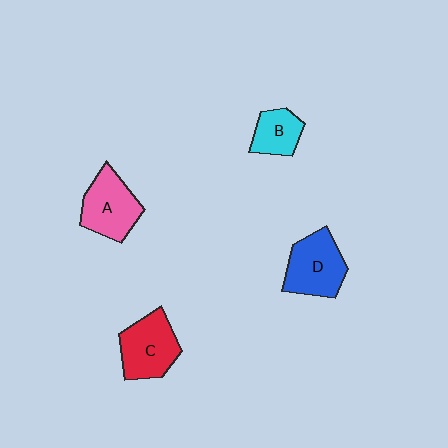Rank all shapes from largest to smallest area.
From largest to smallest: D (blue), C (red), A (pink), B (cyan).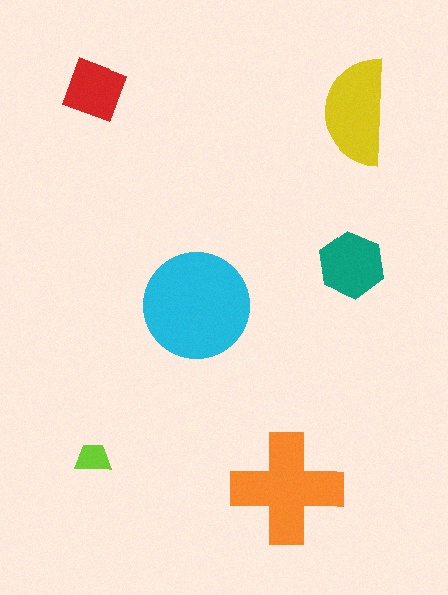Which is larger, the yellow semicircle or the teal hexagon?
The yellow semicircle.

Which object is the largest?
The cyan circle.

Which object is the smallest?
The lime trapezoid.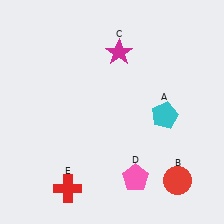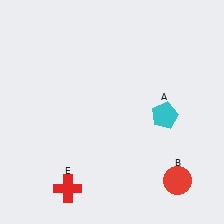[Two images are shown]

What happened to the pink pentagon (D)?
The pink pentagon (D) was removed in Image 2. It was in the bottom-right area of Image 1.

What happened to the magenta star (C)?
The magenta star (C) was removed in Image 2. It was in the top-right area of Image 1.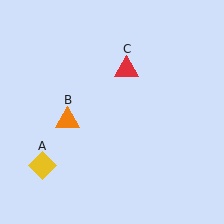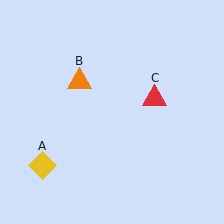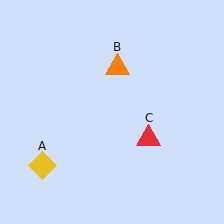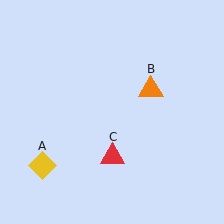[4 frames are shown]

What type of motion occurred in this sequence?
The orange triangle (object B), red triangle (object C) rotated clockwise around the center of the scene.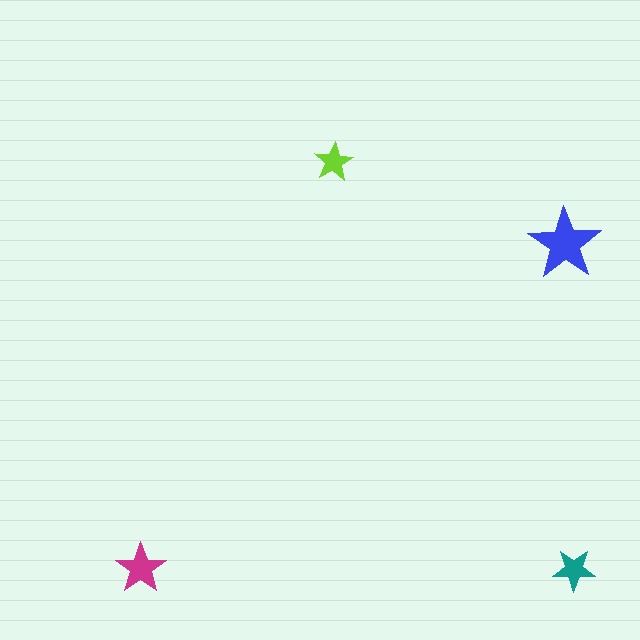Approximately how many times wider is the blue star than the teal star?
About 1.5 times wider.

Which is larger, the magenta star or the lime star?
The magenta one.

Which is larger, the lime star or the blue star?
The blue one.